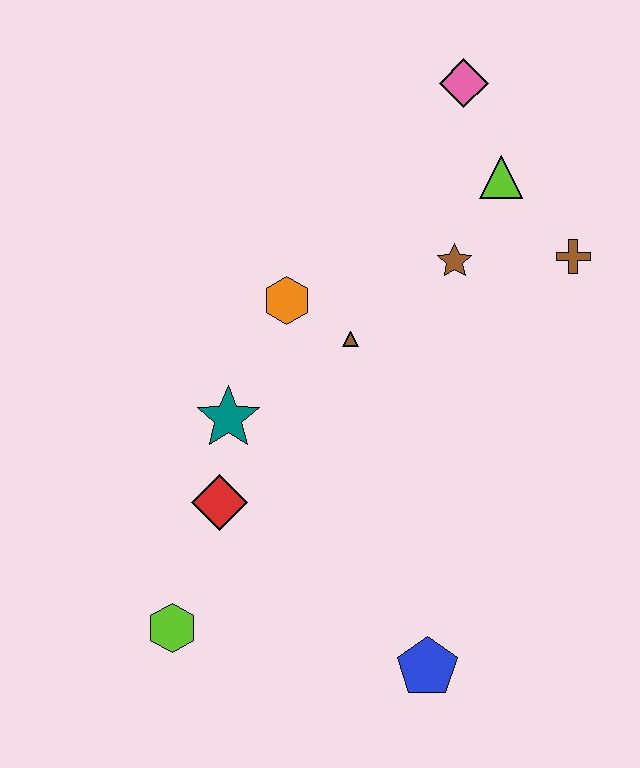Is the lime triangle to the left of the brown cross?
Yes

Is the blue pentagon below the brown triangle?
Yes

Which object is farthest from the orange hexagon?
The blue pentagon is farthest from the orange hexagon.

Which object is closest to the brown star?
The lime triangle is closest to the brown star.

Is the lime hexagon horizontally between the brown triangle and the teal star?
No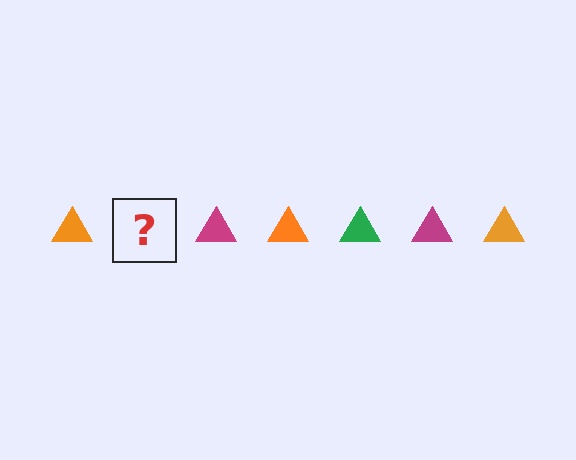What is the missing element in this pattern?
The missing element is a green triangle.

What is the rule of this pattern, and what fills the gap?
The rule is that the pattern cycles through orange, green, magenta triangles. The gap should be filled with a green triangle.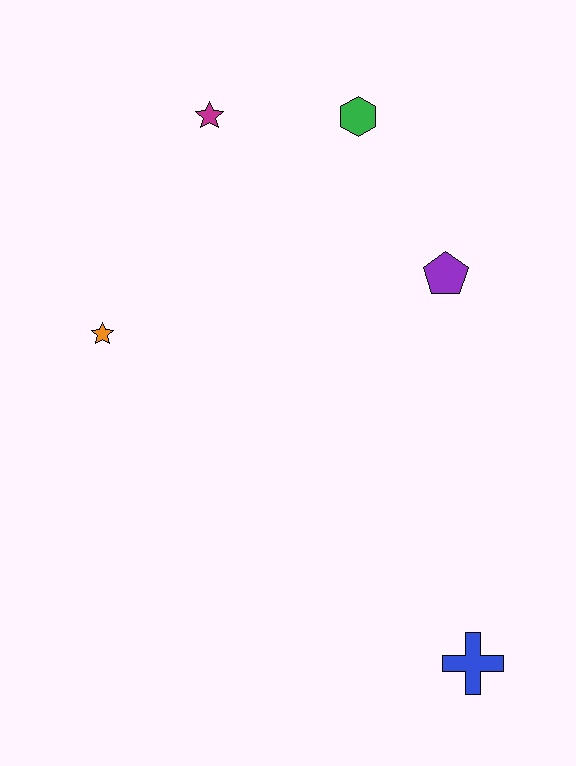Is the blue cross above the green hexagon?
No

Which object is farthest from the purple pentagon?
The blue cross is farthest from the purple pentagon.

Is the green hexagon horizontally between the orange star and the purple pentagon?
Yes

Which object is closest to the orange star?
The magenta star is closest to the orange star.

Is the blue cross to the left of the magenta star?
No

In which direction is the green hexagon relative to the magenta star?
The green hexagon is to the right of the magenta star.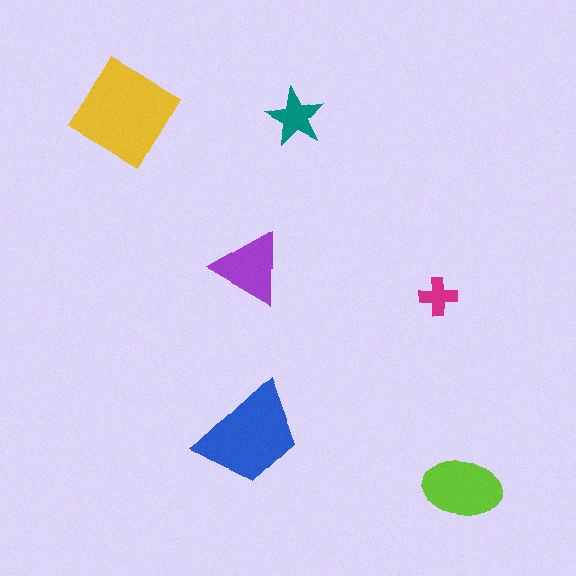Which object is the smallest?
The magenta cross.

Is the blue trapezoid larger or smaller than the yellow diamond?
Smaller.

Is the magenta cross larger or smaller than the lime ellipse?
Smaller.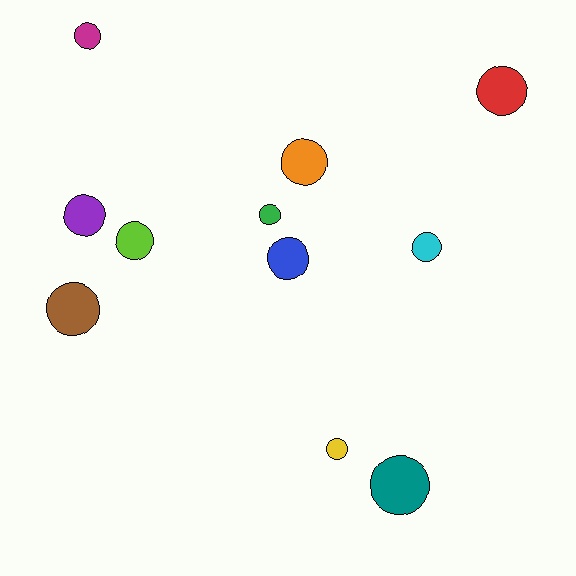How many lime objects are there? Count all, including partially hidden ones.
There is 1 lime object.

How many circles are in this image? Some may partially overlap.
There are 11 circles.